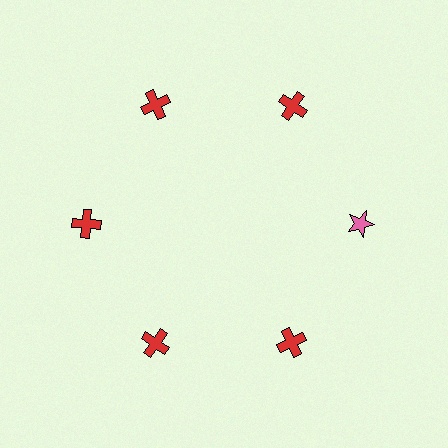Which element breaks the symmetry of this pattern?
The pink star at roughly the 3 o'clock position breaks the symmetry. All other shapes are red crosses.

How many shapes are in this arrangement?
There are 6 shapes arranged in a ring pattern.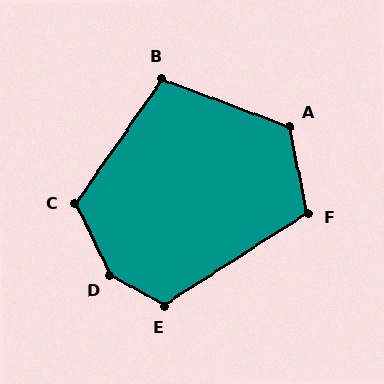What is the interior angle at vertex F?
Approximately 111 degrees (obtuse).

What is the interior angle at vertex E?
Approximately 118 degrees (obtuse).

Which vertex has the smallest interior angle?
B, at approximately 104 degrees.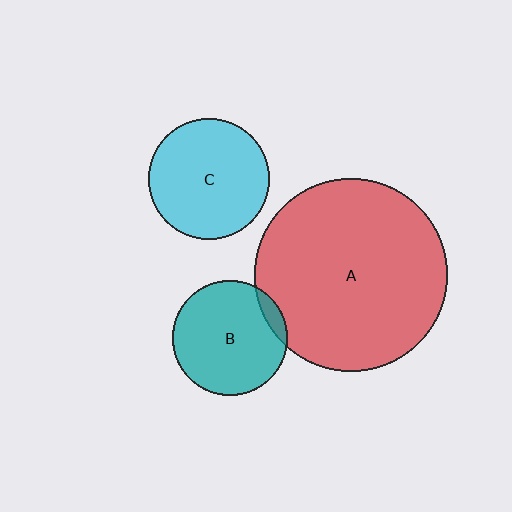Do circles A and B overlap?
Yes.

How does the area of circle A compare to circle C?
Approximately 2.6 times.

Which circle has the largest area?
Circle A (red).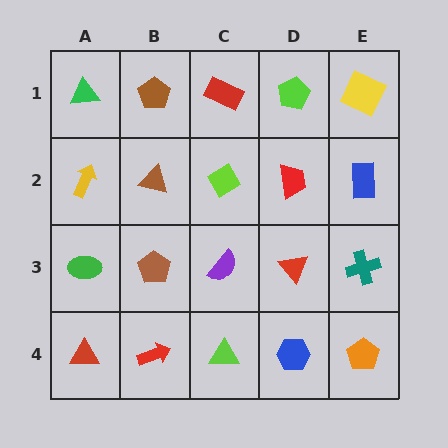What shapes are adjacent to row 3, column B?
A brown triangle (row 2, column B), a red arrow (row 4, column B), a green ellipse (row 3, column A), a purple semicircle (row 3, column C).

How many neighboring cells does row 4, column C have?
3.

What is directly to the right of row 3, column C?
A red triangle.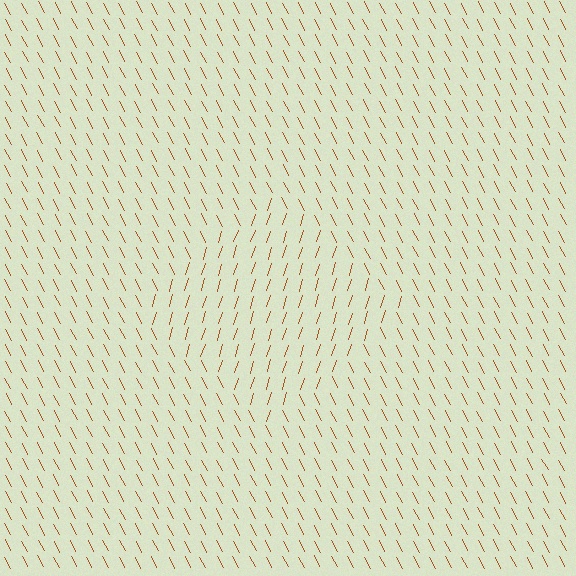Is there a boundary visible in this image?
Yes, there is a texture boundary formed by a change in line orientation.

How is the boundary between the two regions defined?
The boundary is defined purely by a change in line orientation (approximately 45 degrees difference). All lines are the same color and thickness.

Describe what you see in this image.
The image is filled with small brown line segments. A diamond region in the image has lines oriented differently from the surrounding lines, creating a visible texture boundary.